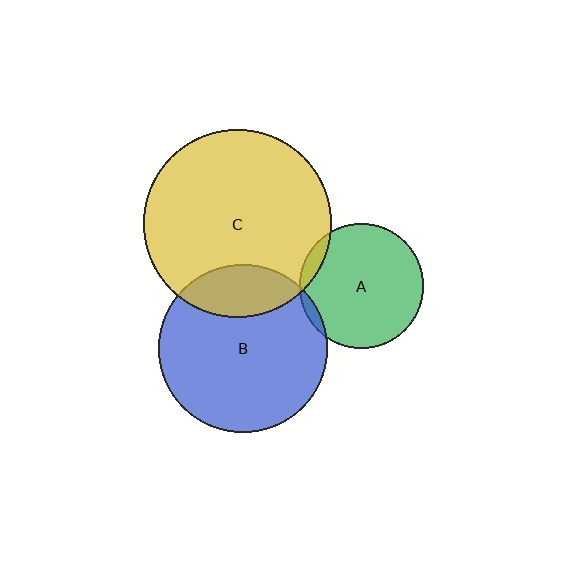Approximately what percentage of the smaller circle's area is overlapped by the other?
Approximately 5%.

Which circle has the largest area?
Circle C (yellow).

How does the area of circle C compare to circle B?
Approximately 1.2 times.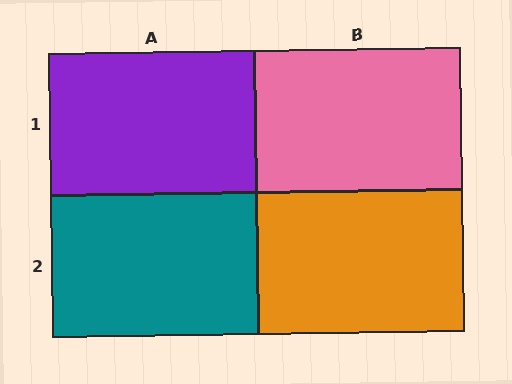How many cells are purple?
1 cell is purple.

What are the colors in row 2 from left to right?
Teal, orange.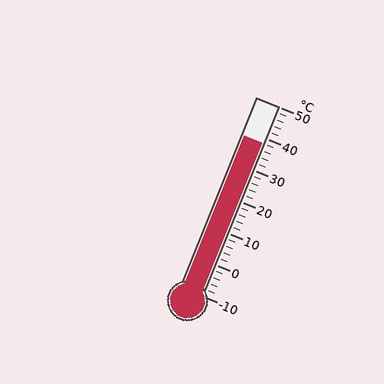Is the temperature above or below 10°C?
The temperature is above 10°C.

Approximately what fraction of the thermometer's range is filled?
The thermometer is filled to approximately 80% of its range.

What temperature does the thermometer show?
The thermometer shows approximately 38°C.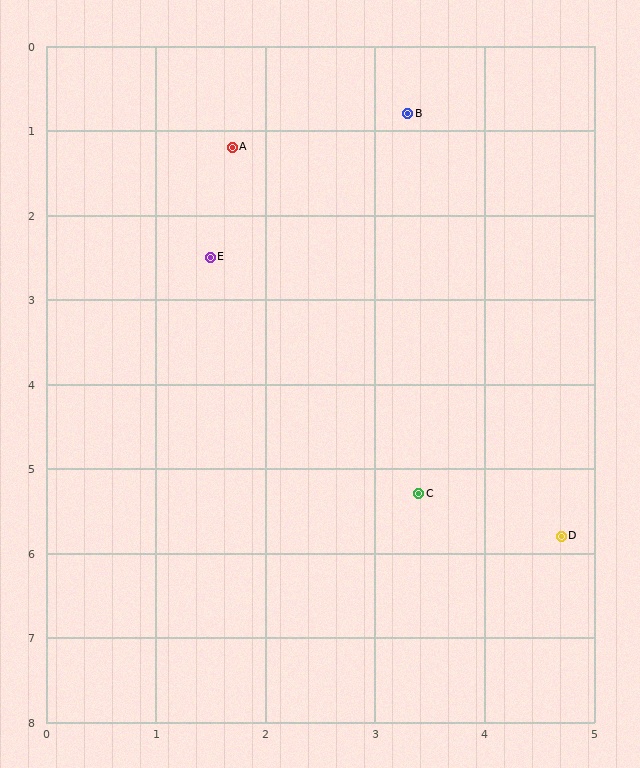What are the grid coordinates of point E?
Point E is at approximately (1.5, 2.5).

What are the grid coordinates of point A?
Point A is at approximately (1.7, 1.2).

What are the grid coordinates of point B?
Point B is at approximately (3.3, 0.8).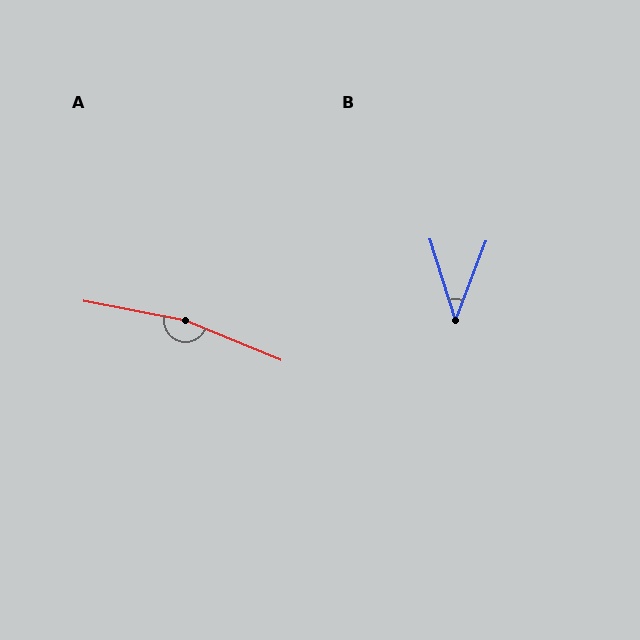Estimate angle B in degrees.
Approximately 38 degrees.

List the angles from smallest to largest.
B (38°), A (169°).